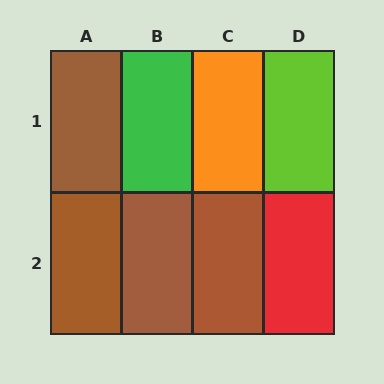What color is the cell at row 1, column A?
Brown.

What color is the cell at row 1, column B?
Green.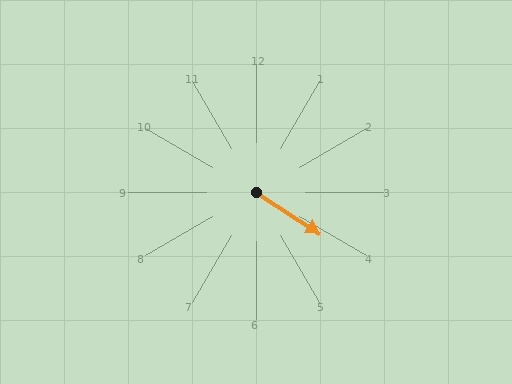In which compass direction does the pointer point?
Southeast.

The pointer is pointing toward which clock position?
Roughly 4 o'clock.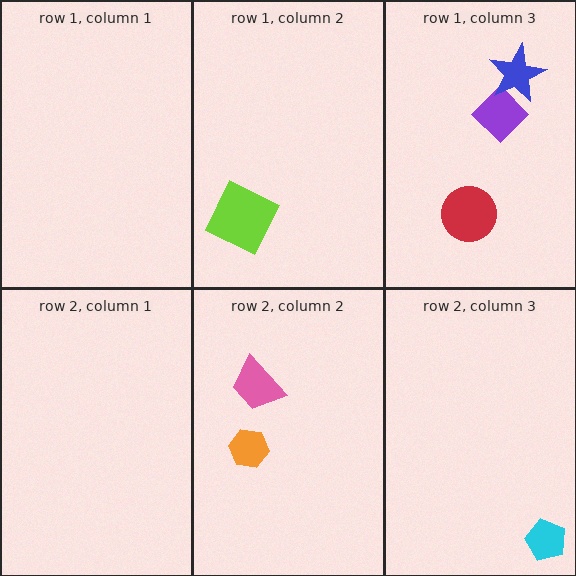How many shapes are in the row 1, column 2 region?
1.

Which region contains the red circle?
The row 1, column 3 region.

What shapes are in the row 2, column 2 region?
The pink trapezoid, the orange hexagon.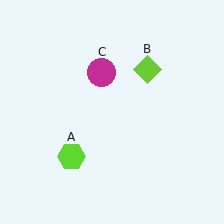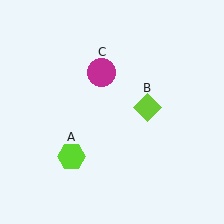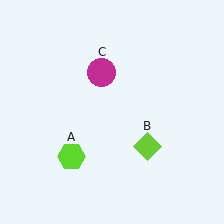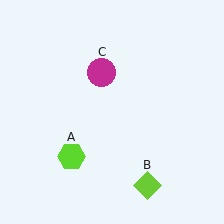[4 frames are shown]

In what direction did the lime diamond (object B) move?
The lime diamond (object B) moved down.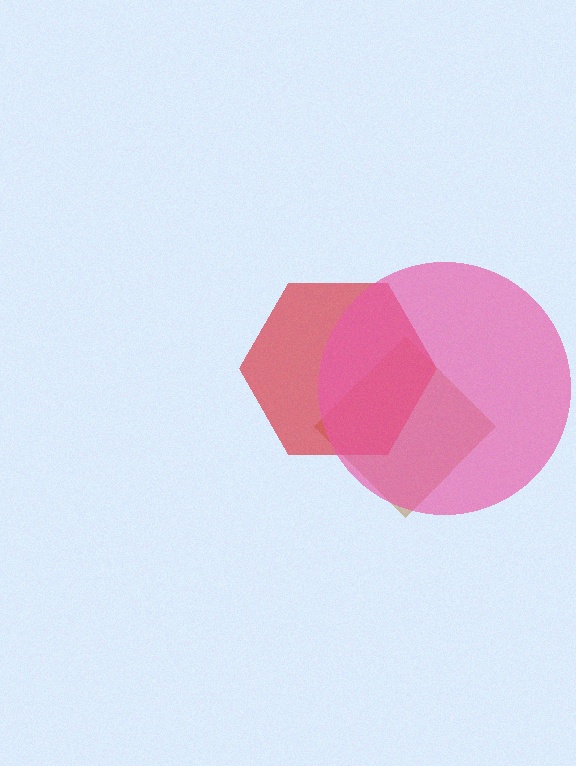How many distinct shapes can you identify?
There are 3 distinct shapes: a brown diamond, a red hexagon, a pink circle.